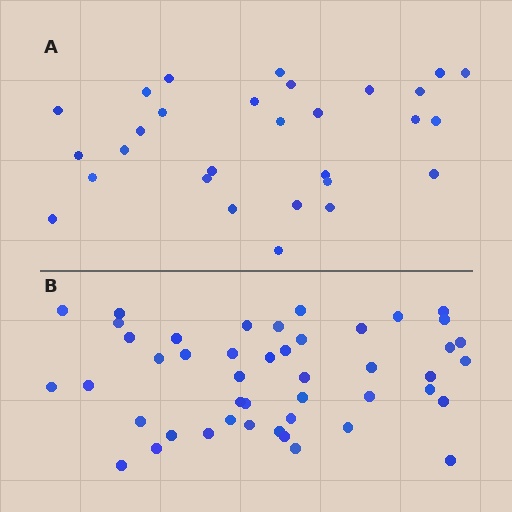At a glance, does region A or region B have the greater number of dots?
Region B (the bottom region) has more dots.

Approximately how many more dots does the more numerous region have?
Region B has approximately 15 more dots than region A.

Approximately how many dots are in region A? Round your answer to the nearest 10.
About 30 dots. (The exact count is 29, which rounds to 30.)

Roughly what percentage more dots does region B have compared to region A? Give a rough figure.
About 60% more.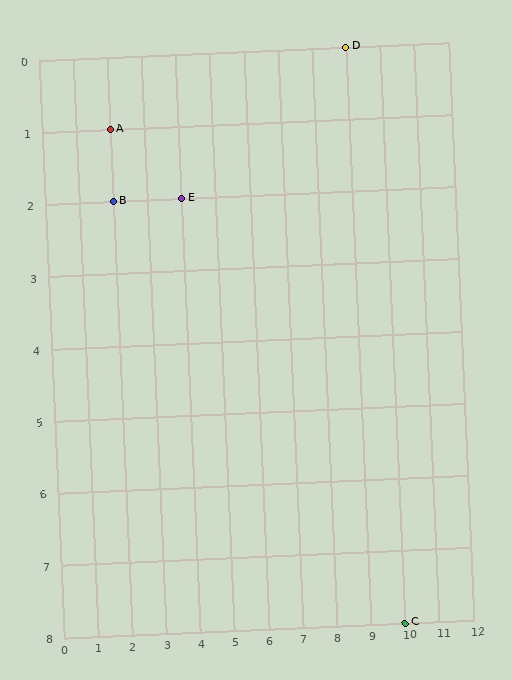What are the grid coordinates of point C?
Point C is at grid coordinates (10, 8).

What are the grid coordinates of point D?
Point D is at grid coordinates (9, 0).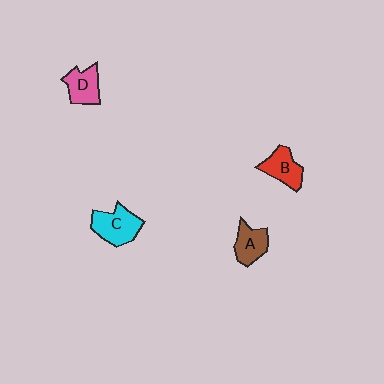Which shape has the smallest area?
Shape A (brown).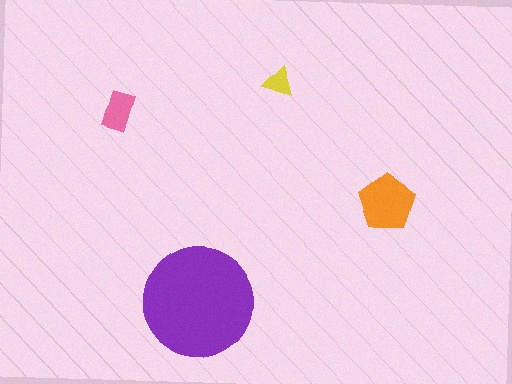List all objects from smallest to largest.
The yellow triangle, the pink rectangle, the orange pentagon, the purple circle.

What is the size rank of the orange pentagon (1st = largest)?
2nd.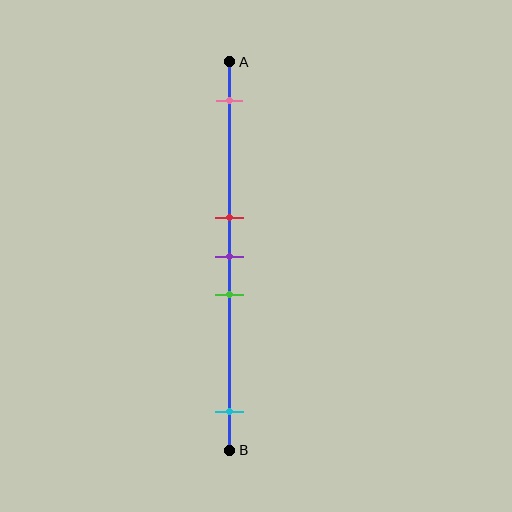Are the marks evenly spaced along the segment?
No, the marks are not evenly spaced.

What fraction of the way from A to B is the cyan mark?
The cyan mark is approximately 90% (0.9) of the way from A to B.